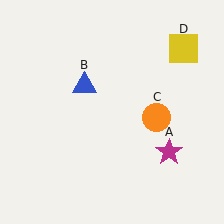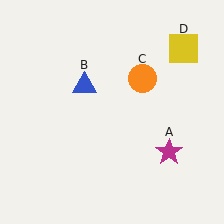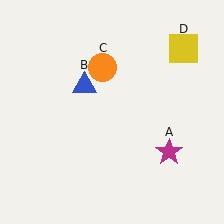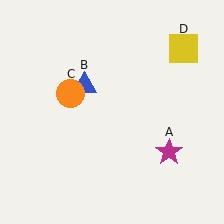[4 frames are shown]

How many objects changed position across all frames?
1 object changed position: orange circle (object C).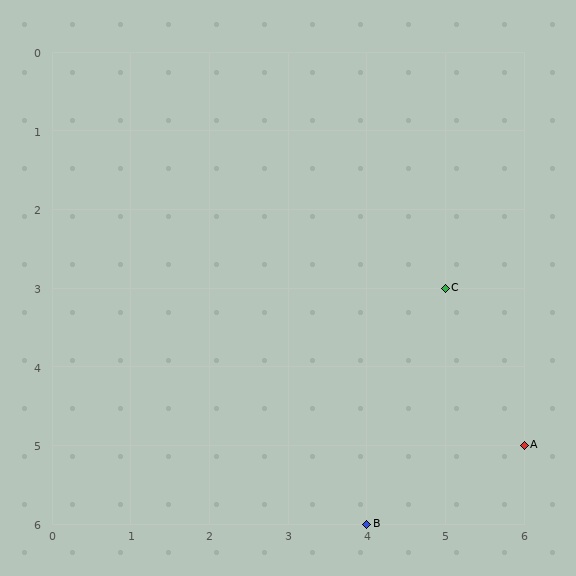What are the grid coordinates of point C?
Point C is at grid coordinates (5, 3).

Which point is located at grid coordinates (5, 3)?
Point C is at (5, 3).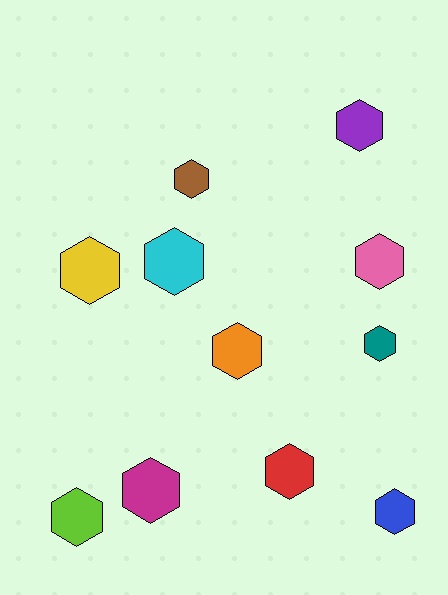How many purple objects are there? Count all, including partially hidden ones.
There is 1 purple object.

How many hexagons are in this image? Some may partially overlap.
There are 11 hexagons.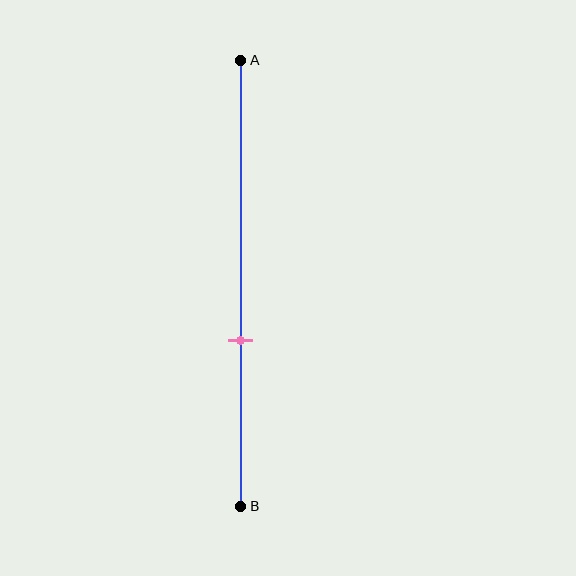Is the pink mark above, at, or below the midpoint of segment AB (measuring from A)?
The pink mark is below the midpoint of segment AB.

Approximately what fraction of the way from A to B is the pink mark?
The pink mark is approximately 65% of the way from A to B.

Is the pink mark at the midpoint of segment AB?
No, the mark is at about 65% from A, not at the 50% midpoint.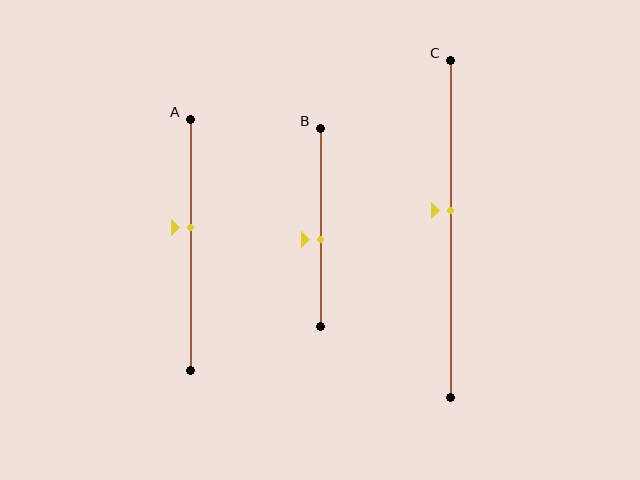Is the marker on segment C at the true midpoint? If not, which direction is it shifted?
No, the marker on segment C is shifted upward by about 5% of the segment length.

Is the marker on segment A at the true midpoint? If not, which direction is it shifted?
No, the marker on segment A is shifted upward by about 7% of the segment length.